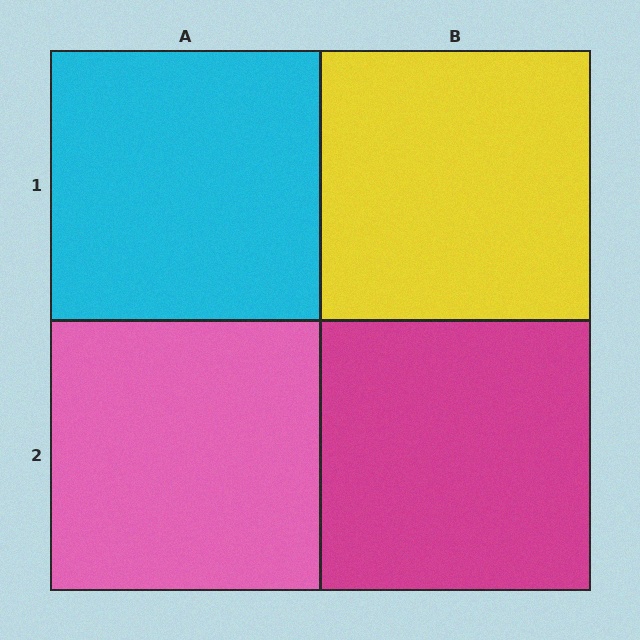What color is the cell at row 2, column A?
Pink.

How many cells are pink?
1 cell is pink.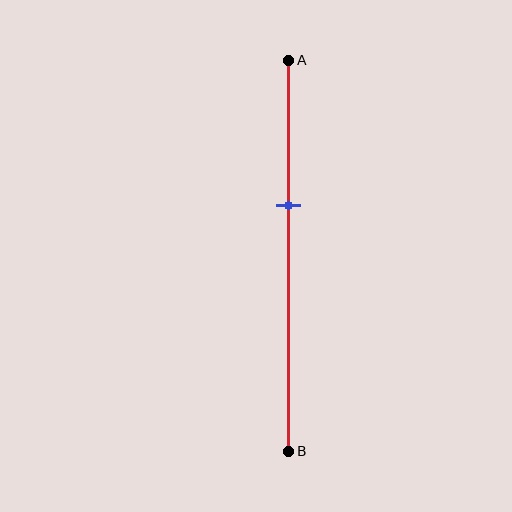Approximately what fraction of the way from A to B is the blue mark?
The blue mark is approximately 35% of the way from A to B.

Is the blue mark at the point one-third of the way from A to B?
No, the mark is at about 35% from A, not at the 33% one-third point.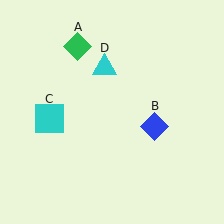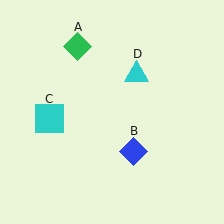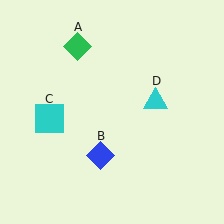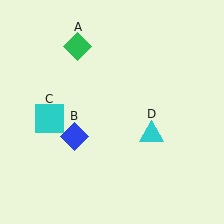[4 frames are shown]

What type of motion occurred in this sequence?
The blue diamond (object B), cyan triangle (object D) rotated clockwise around the center of the scene.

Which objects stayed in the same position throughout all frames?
Green diamond (object A) and cyan square (object C) remained stationary.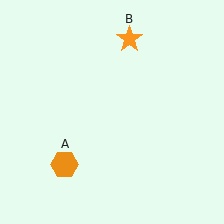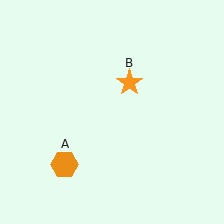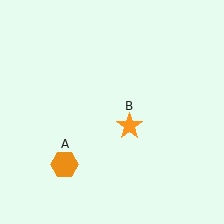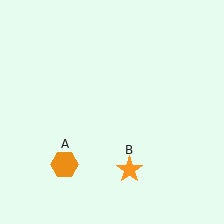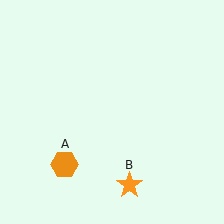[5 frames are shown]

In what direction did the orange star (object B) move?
The orange star (object B) moved down.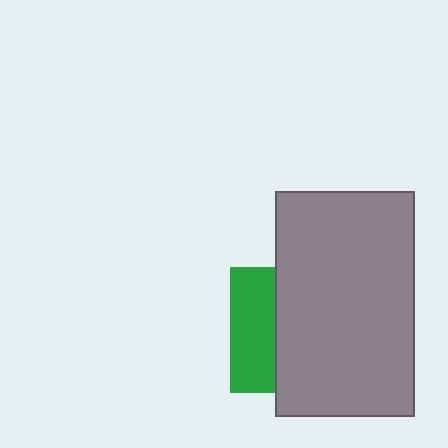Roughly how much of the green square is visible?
A small part of it is visible (roughly 37%).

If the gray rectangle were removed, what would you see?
You would see the complete green square.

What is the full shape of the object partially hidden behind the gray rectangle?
The partially hidden object is a green square.